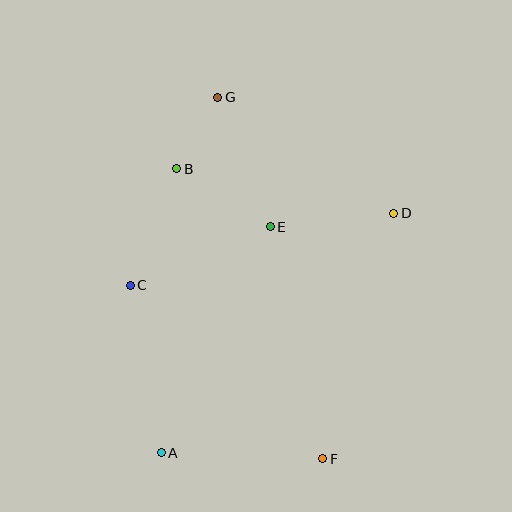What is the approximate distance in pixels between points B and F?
The distance between B and F is approximately 325 pixels.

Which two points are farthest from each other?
Points F and G are farthest from each other.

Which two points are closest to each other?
Points B and G are closest to each other.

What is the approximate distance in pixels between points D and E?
The distance between D and E is approximately 125 pixels.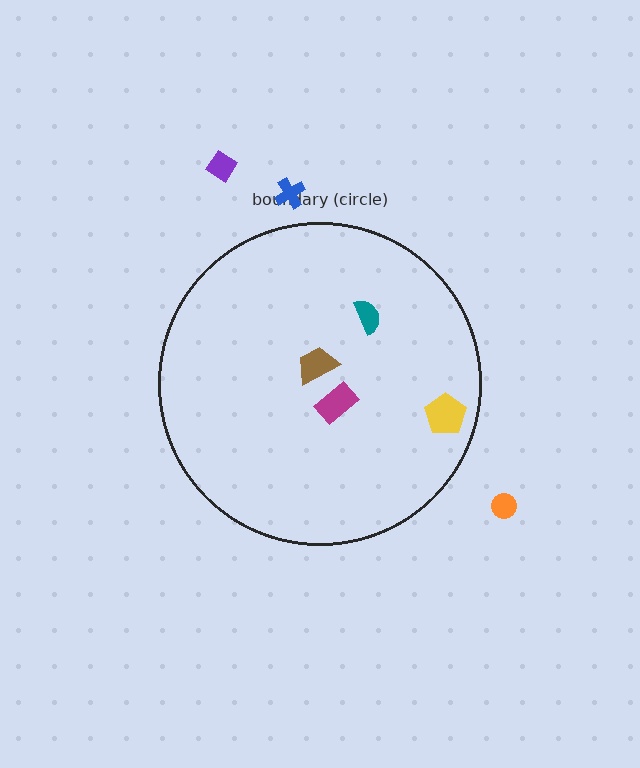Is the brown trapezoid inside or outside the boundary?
Inside.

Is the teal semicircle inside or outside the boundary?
Inside.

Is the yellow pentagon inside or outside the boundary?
Inside.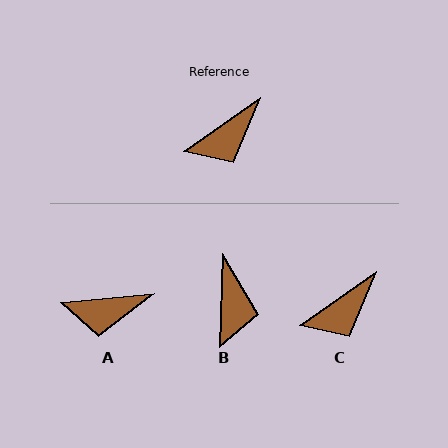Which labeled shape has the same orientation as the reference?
C.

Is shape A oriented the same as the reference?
No, it is off by about 30 degrees.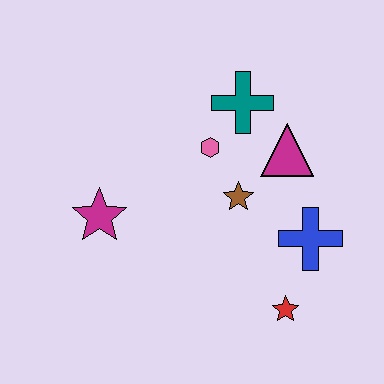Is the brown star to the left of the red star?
Yes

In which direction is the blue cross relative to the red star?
The blue cross is above the red star.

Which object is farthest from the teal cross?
The red star is farthest from the teal cross.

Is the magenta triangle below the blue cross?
No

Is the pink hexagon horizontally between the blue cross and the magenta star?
Yes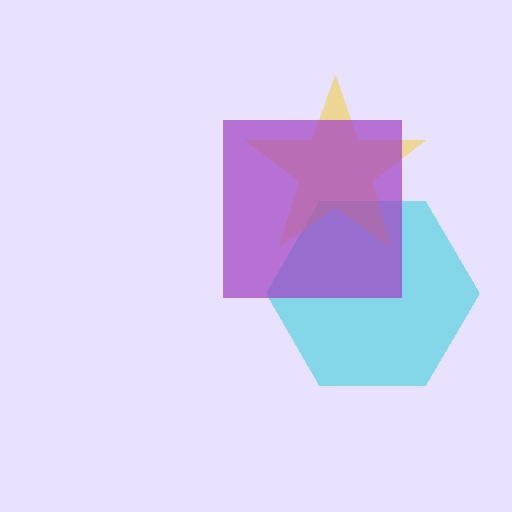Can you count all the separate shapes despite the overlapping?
Yes, there are 3 separate shapes.